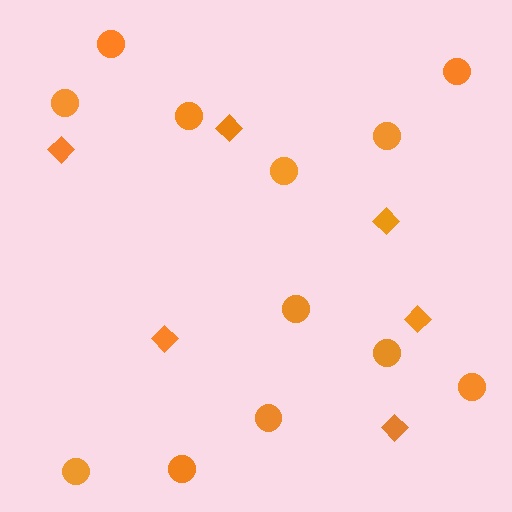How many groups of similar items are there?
There are 2 groups: one group of diamonds (6) and one group of circles (12).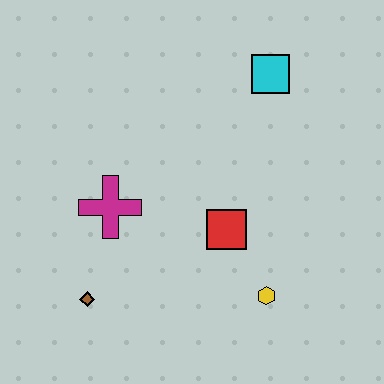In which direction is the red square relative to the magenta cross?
The red square is to the right of the magenta cross.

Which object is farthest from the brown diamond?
The cyan square is farthest from the brown diamond.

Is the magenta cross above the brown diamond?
Yes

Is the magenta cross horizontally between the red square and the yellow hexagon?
No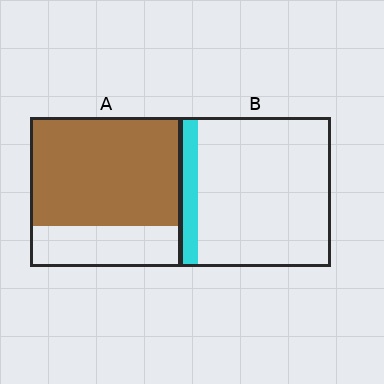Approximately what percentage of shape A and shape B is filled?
A is approximately 75% and B is approximately 10%.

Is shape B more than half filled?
No.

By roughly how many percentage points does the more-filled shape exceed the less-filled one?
By roughly 60 percentage points (A over B).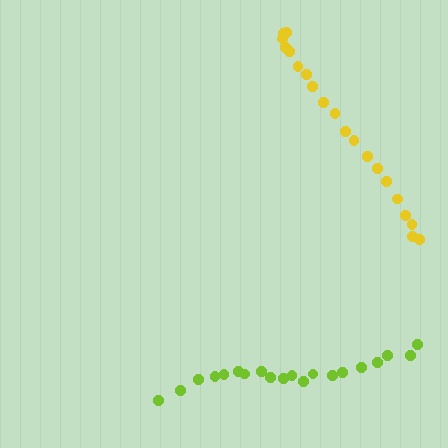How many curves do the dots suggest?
There are 2 distinct paths.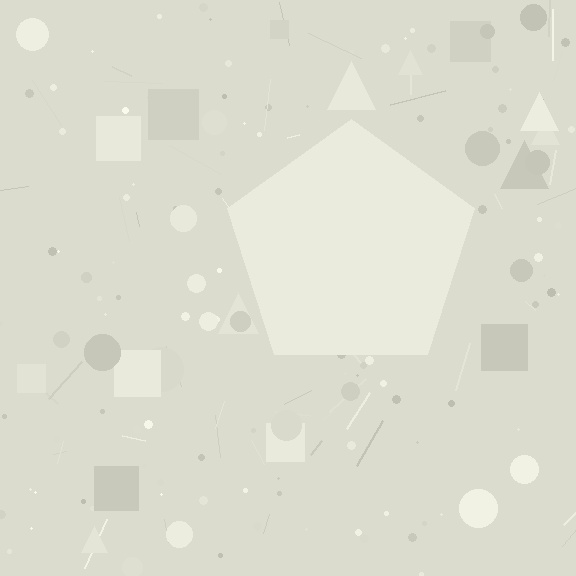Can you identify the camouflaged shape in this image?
The camouflaged shape is a pentagon.